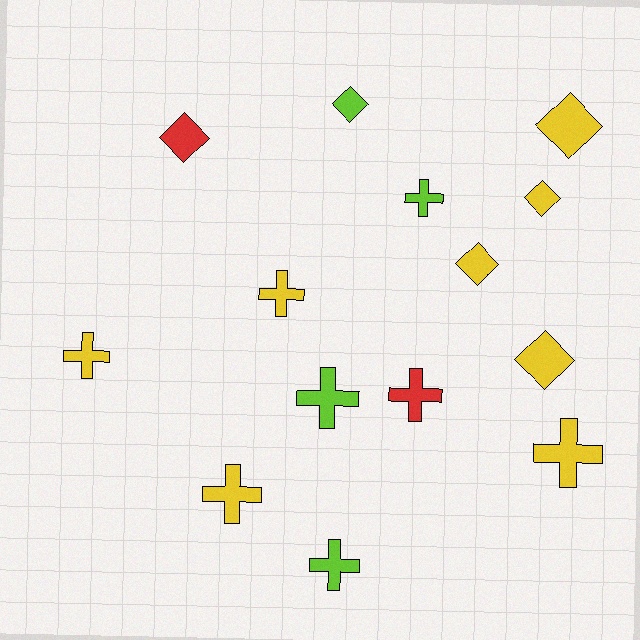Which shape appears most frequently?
Cross, with 8 objects.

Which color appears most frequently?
Yellow, with 8 objects.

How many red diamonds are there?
There is 1 red diamond.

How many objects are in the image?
There are 14 objects.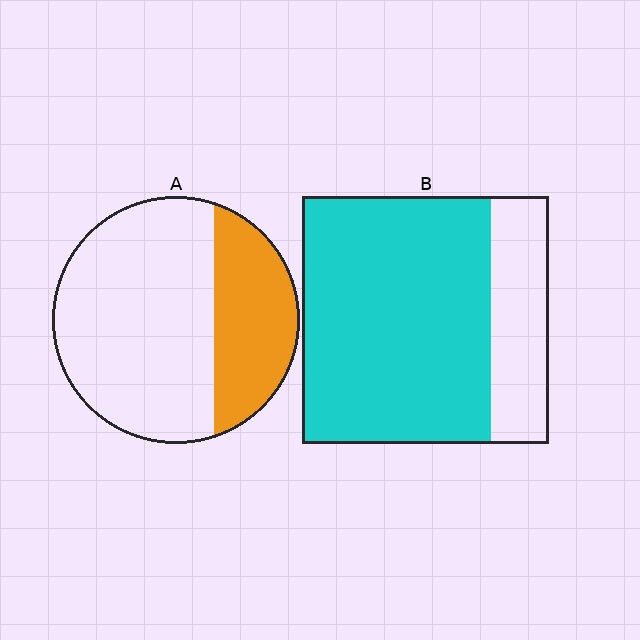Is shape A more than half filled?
No.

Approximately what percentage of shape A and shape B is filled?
A is approximately 30% and B is approximately 75%.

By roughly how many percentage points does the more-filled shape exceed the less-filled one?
By roughly 45 percentage points (B over A).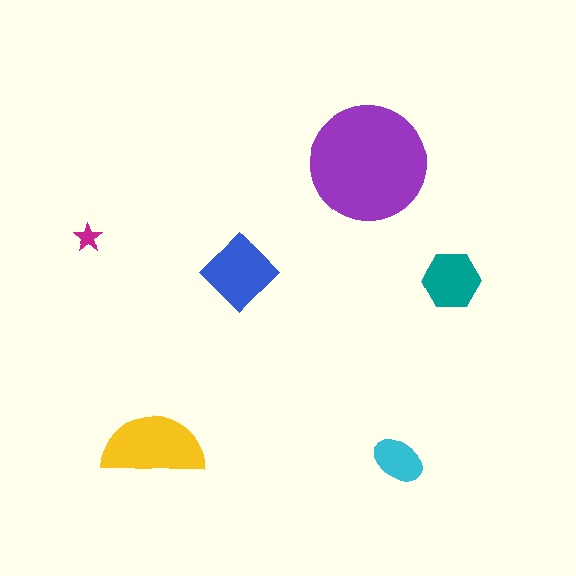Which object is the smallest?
The magenta star.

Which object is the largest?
The purple circle.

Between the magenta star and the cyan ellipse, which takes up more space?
The cyan ellipse.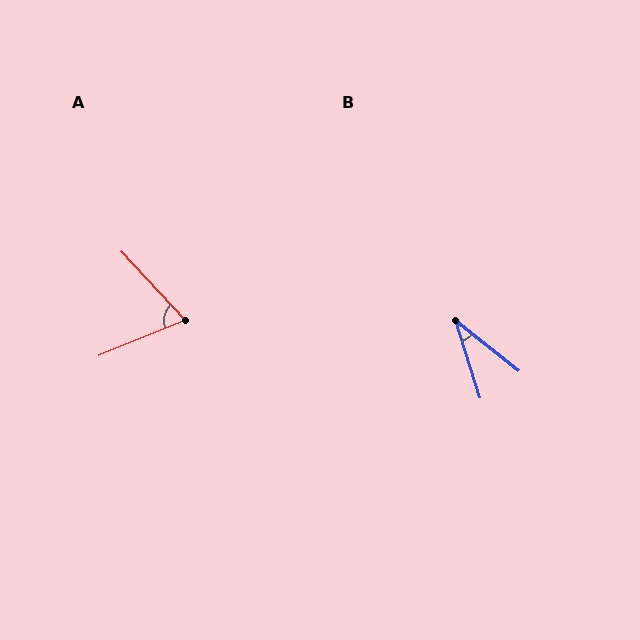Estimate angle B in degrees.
Approximately 34 degrees.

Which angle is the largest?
A, at approximately 70 degrees.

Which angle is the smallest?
B, at approximately 34 degrees.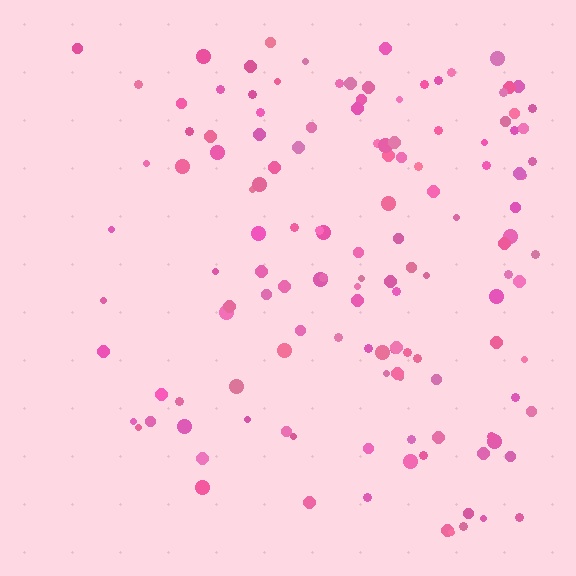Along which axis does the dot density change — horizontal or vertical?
Horizontal.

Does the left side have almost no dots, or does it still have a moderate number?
Still a moderate number, just noticeably fewer than the right.